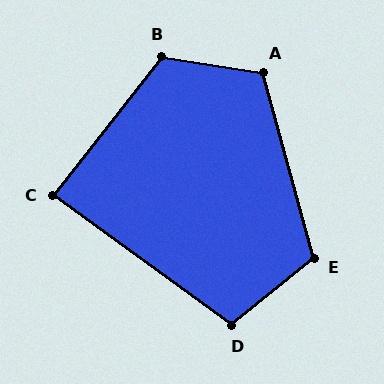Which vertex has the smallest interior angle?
C, at approximately 88 degrees.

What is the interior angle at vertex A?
Approximately 115 degrees (obtuse).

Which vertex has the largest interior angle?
B, at approximately 119 degrees.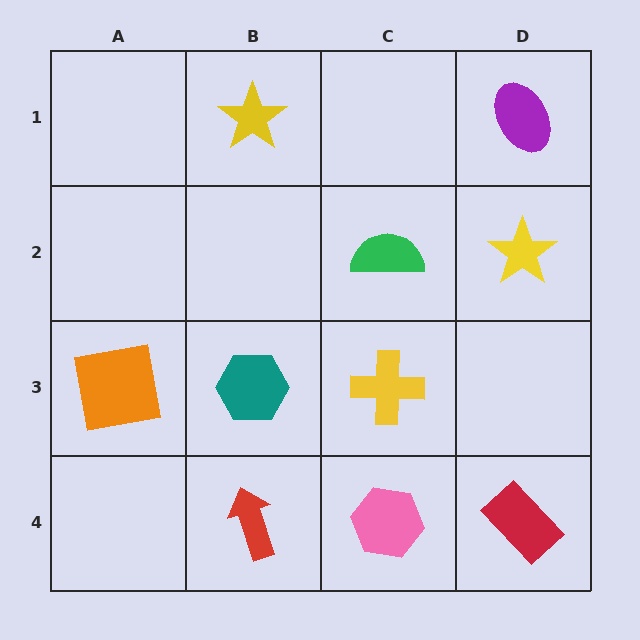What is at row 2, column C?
A green semicircle.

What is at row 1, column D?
A purple ellipse.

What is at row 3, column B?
A teal hexagon.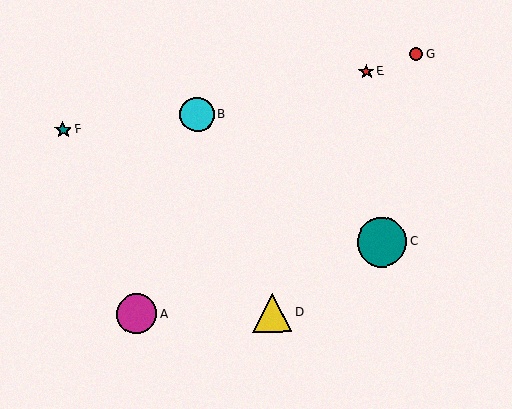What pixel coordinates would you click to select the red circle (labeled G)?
Click at (416, 54) to select the red circle G.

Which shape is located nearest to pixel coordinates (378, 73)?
The red star (labeled E) at (366, 71) is nearest to that location.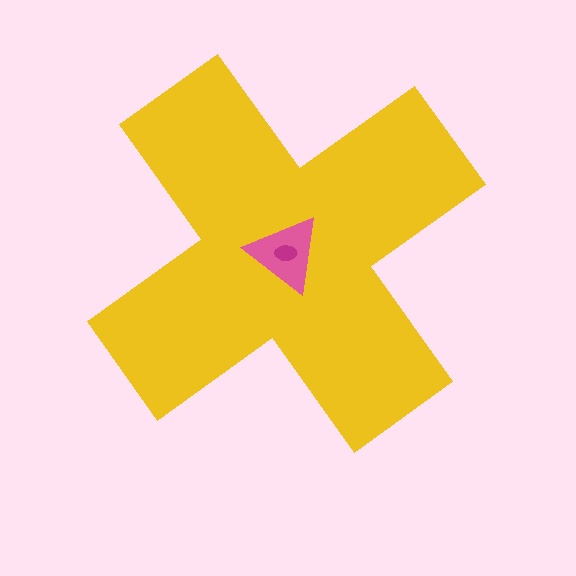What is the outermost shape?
The yellow cross.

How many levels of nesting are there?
3.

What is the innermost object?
The magenta ellipse.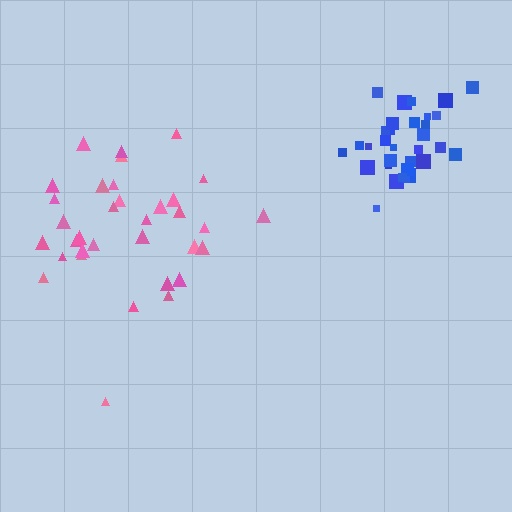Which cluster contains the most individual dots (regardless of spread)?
Pink (34).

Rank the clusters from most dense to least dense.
blue, pink.